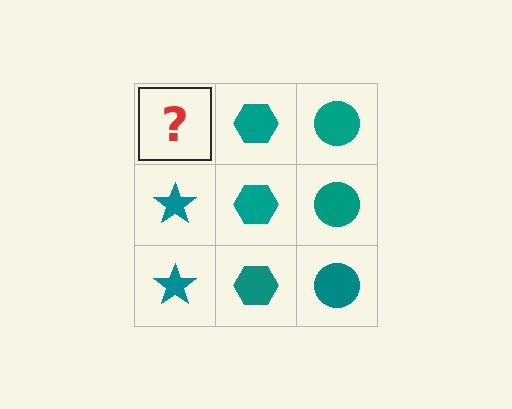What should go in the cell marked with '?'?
The missing cell should contain a teal star.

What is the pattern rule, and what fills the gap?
The rule is that each column has a consistent shape. The gap should be filled with a teal star.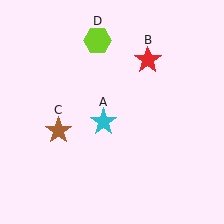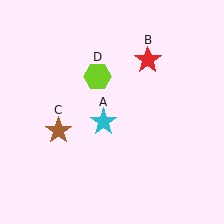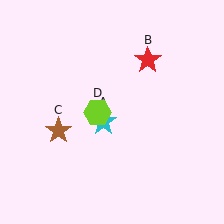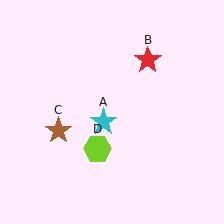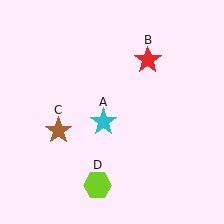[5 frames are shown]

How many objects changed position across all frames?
1 object changed position: lime hexagon (object D).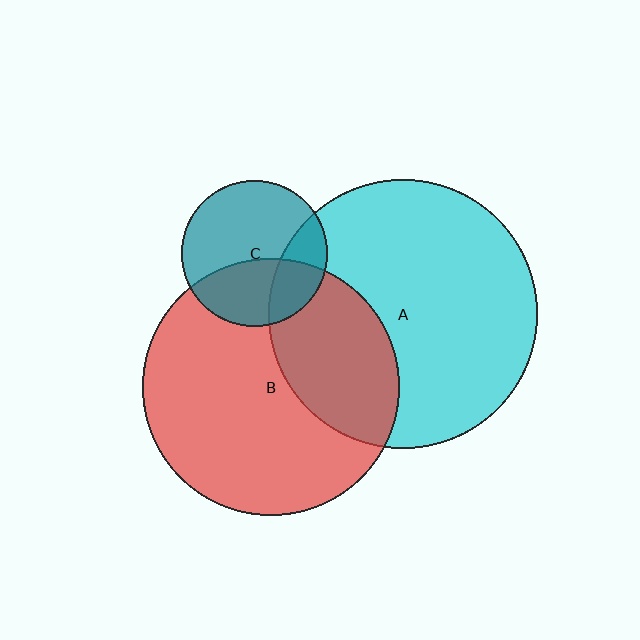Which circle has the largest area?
Circle A (cyan).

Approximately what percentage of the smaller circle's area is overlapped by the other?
Approximately 40%.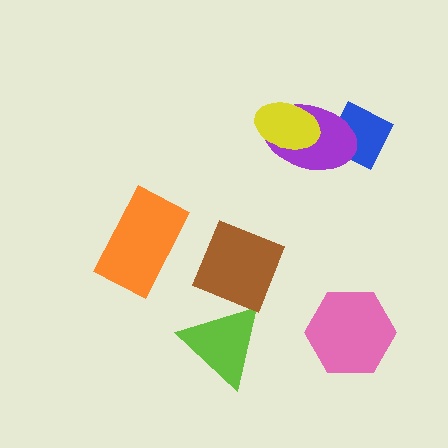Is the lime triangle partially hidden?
Yes, it is partially covered by another shape.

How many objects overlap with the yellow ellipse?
1 object overlaps with the yellow ellipse.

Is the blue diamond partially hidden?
Yes, it is partially covered by another shape.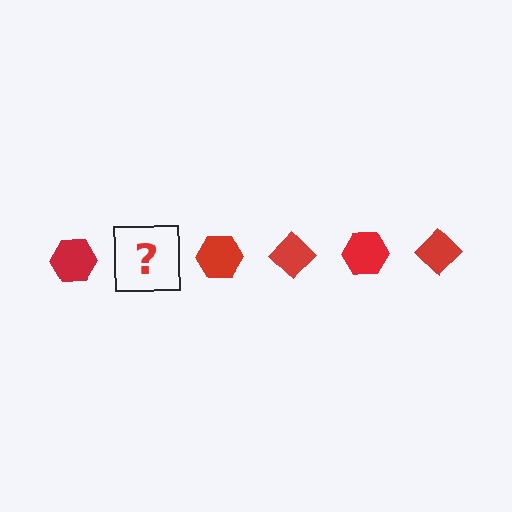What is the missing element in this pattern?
The missing element is a red diamond.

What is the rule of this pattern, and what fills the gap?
The rule is that the pattern cycles through hexagon, diamond shapes in red. The gap should be filled with a red diamond.